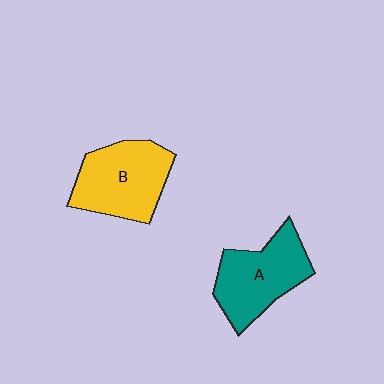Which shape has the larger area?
Shape B (yellow).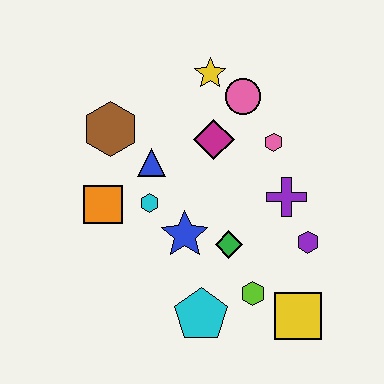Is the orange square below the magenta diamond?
Yes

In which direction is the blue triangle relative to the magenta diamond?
The blue triangle is to the left of the magenta diamond.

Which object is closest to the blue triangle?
The cyan hexagon is closest to the blue triangle.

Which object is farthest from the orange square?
The yellow square is farthest from the orange square.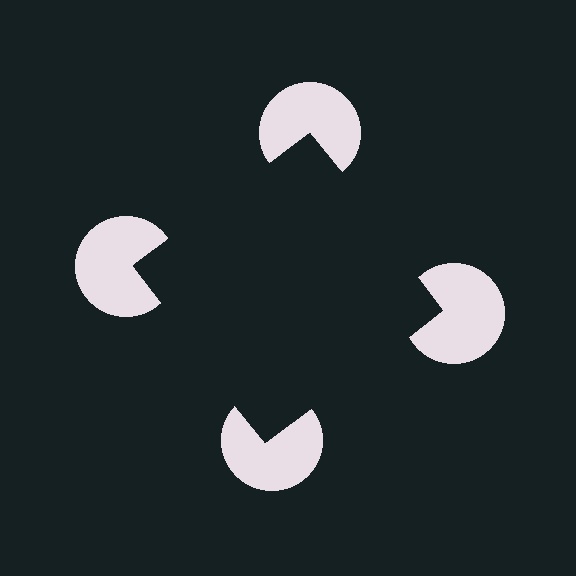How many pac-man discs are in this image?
There are 4 — one at each vertex of the illusory square.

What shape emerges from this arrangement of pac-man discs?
An illusory square — its edges are inferred from the aligned wedge cuts in the pac-man discs, not physically drawn.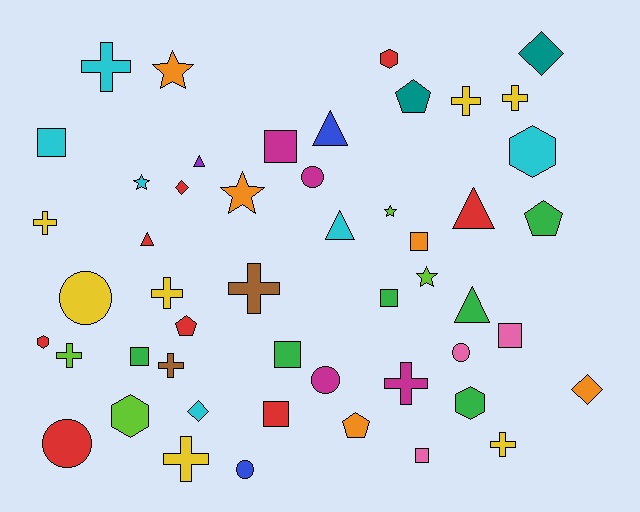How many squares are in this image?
There are 9 squares.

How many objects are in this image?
There are 50 objects.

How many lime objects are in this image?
There are 4 lime objects.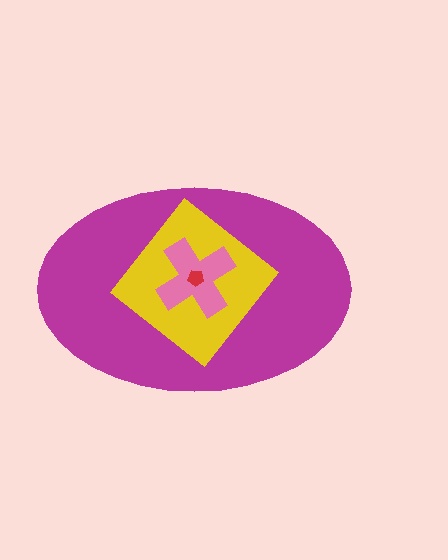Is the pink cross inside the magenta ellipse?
Yes.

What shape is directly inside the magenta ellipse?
The yellow diamond.